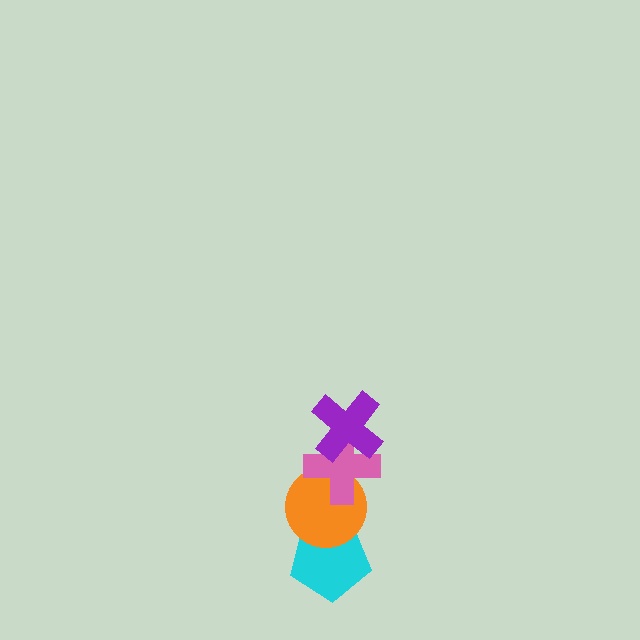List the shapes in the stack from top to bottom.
From top to bottom: the purple cross, the pink cross, the orange circle, the cyan pentagon.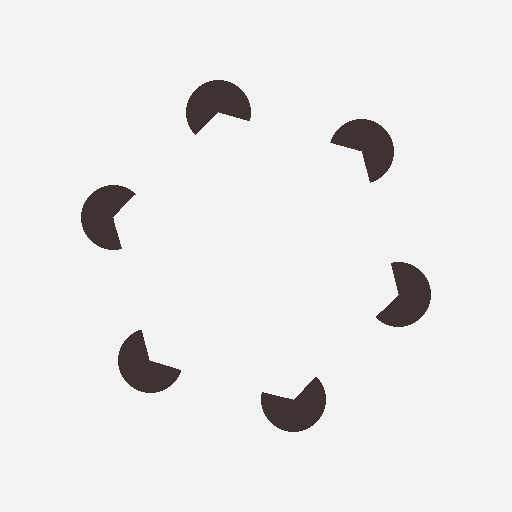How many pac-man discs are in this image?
There are 6 — one at each vertex of the illusory hexagon.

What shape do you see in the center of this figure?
An illusory hexagon — its edges are inferred from the aligned wedge cuts in the pac-man discs, not physically drawn.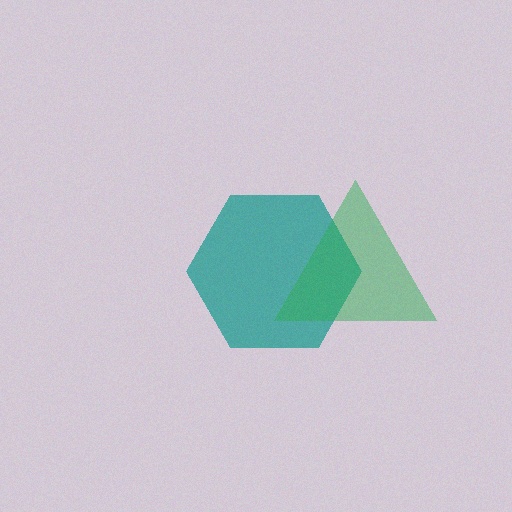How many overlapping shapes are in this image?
There are 2 overlapping shapes in the image.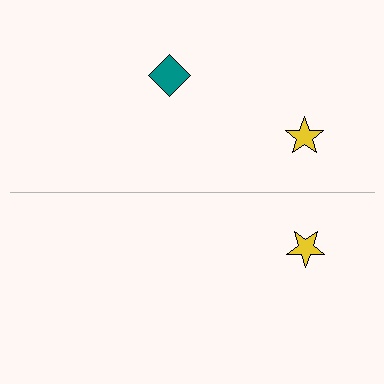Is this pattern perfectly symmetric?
No, the pattern is not perfectly symmetric. A teal diamond is missing from the bottom side.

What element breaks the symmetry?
A teal diamond is missing from the bottom side.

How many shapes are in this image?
There are 3 shapes in this image.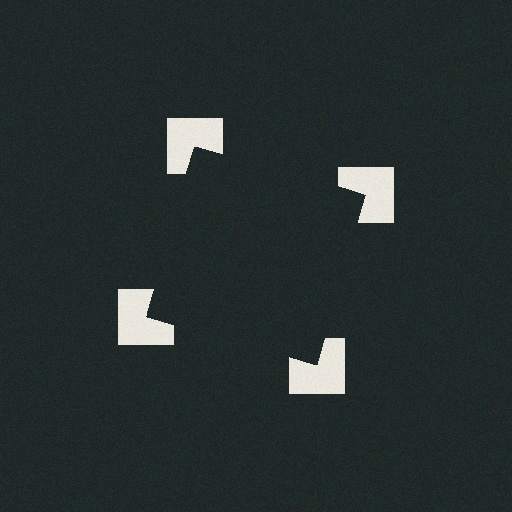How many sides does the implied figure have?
4 sides.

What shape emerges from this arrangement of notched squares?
An illusory square — its edges are inferred from the aligned wedge cuts in the notched squares, not physically drawn.